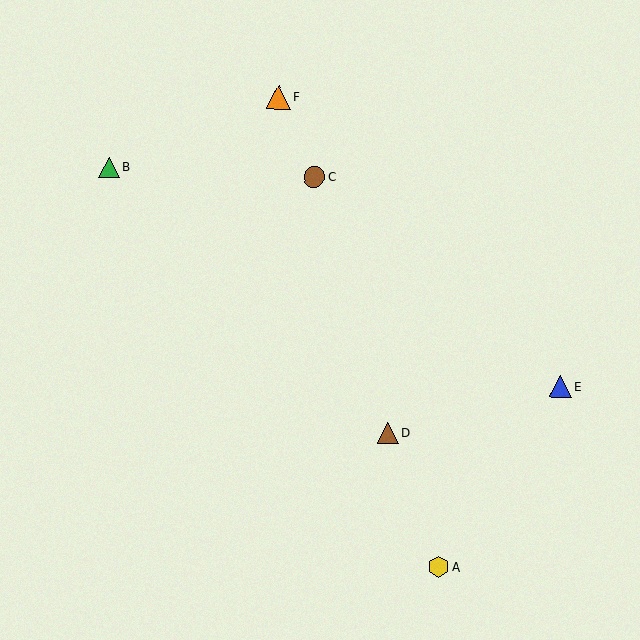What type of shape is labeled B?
Shape B is a green triangle.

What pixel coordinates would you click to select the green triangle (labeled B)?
Click at (109, 167) to select the green triangle B.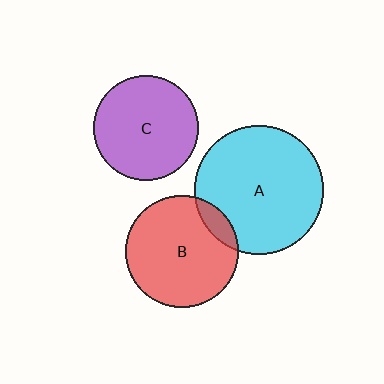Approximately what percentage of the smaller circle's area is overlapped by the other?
Approximately 10%.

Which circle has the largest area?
Circle A (cyan).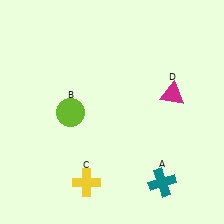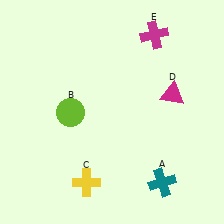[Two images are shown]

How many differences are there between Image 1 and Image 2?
There is 1 difference between the two images.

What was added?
A magenta cross (E) was added in Image 2.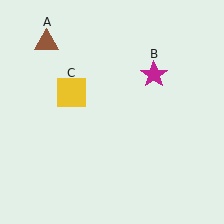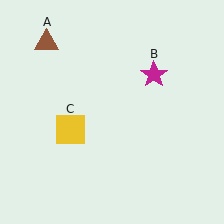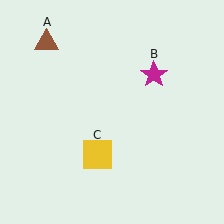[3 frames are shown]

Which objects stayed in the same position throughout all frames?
Brown triangle (object A) and magenta star (object B) remained stationary.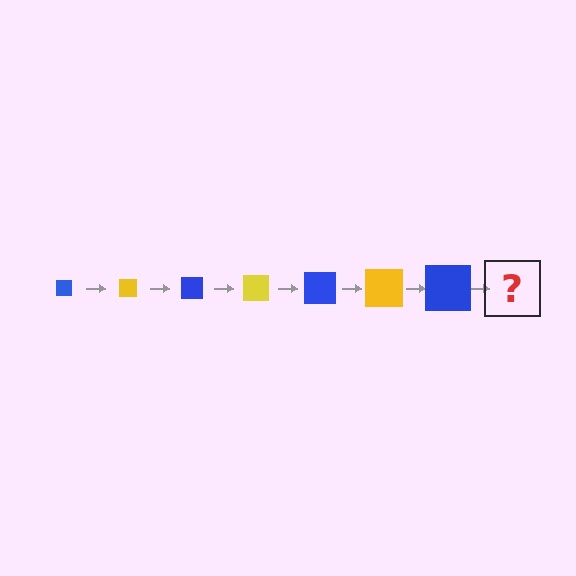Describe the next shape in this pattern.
It should be a yellow square, larger than the previous one.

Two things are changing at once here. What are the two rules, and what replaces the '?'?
The two rules are that the square grows larger each step and the color cycles through blue and yellow. The '?' should be a yellow square, larger than the previous one.